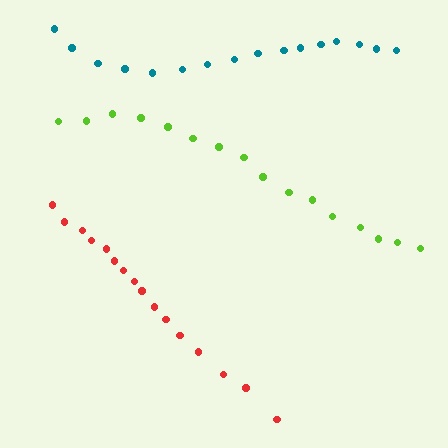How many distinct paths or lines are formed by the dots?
There are 3 distinct paths.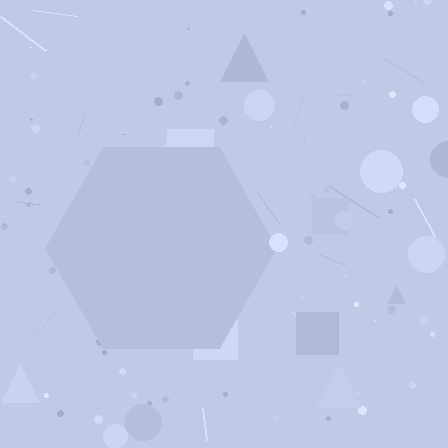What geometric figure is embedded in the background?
A hexagon is embedded in the background.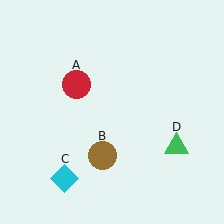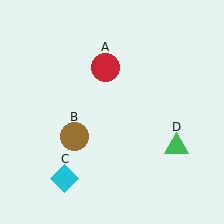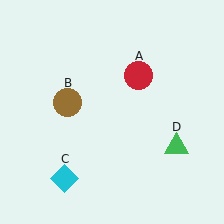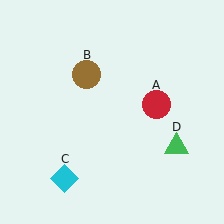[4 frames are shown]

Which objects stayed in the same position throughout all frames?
Cyan diamond (object C) and green triangle (object D) remained stationary.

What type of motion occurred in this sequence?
The red circle (object A), brown circle (object B) rotated clockwise around the center of the scene.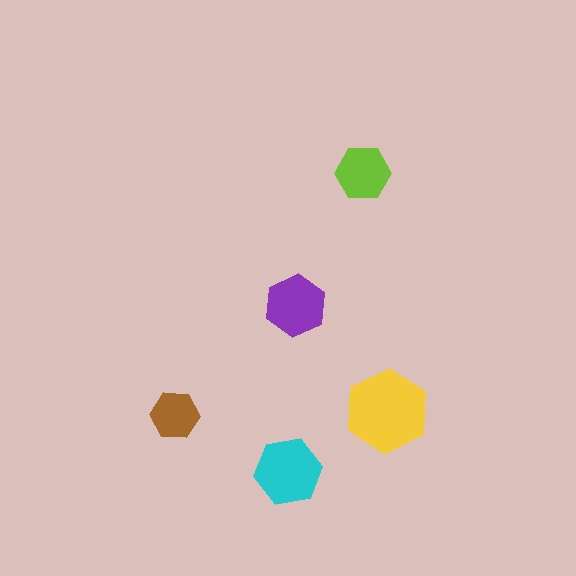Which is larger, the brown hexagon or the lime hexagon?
The lime one.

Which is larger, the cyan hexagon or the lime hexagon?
The cyan one.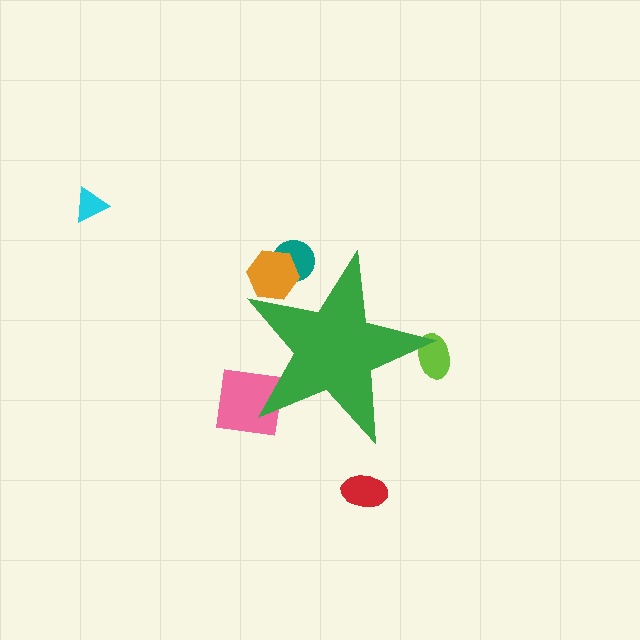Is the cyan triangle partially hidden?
No, the cyan triangle is fully visible.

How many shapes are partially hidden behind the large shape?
4 shapes are partially hidden.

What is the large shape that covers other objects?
A green star.